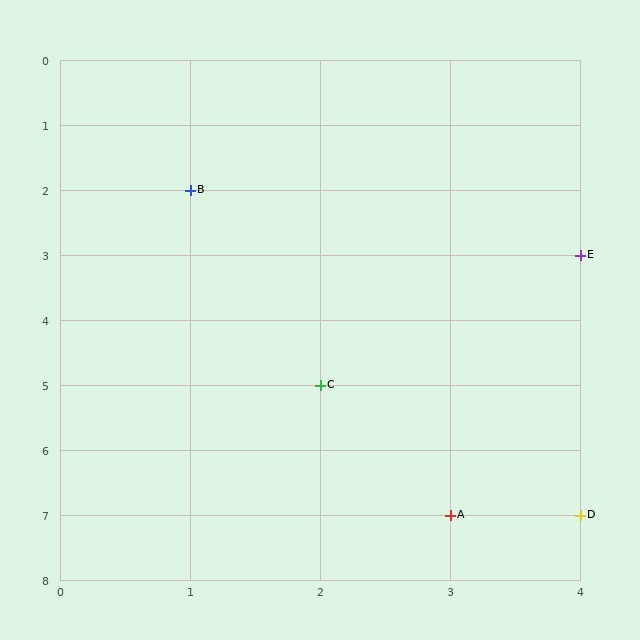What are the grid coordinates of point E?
Point E is at grid coordinates (4, 3).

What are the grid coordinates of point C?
Point C is at grid coordinates (2, 5).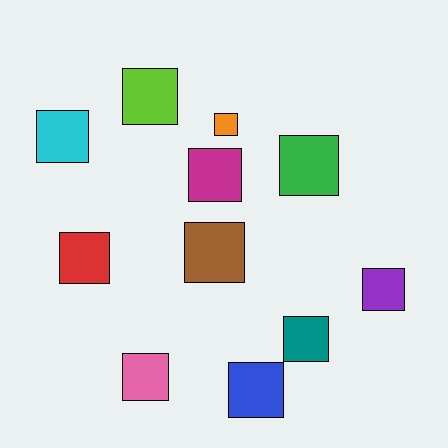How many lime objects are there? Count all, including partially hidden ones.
There is 1 lime object.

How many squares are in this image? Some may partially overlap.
There are 11 squares.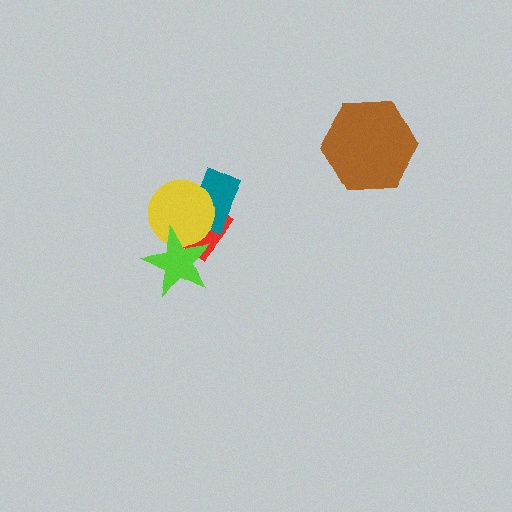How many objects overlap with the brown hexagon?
0 objects overlap with the brown hexagon.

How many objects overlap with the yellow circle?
3 objects overlap with the yellow circle.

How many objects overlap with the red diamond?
3 objects overlap with the red diamond.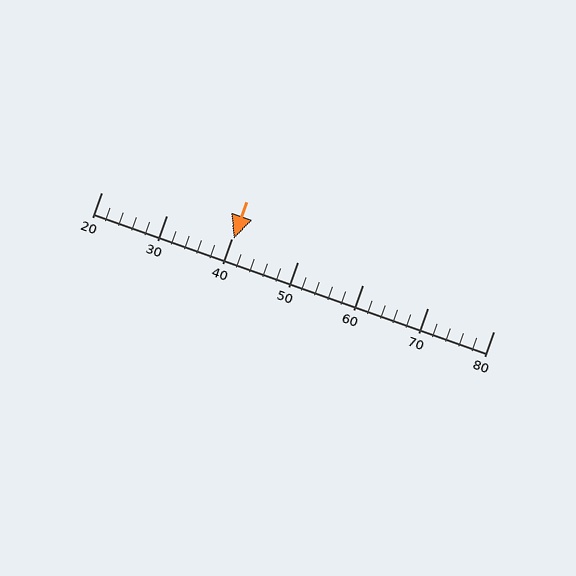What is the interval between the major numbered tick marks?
The major tick marks are spaced 10 units apart.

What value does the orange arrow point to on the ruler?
The orange arrow points to approximately 40.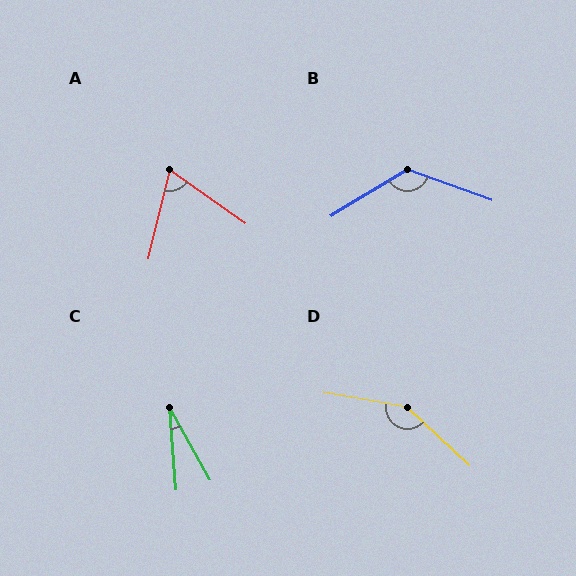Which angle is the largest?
D, at approximately 147 degrees.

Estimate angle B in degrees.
Approximately 129 degrees.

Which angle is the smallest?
C, at approximately 25 degrees.